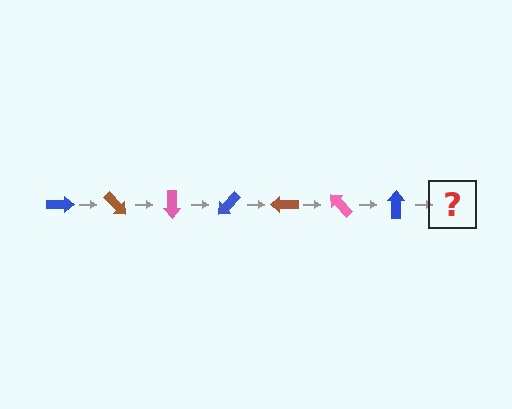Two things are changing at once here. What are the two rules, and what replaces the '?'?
The two rules are that it rotates 45 degrees each step and the color cycles through blue, brown, and pink. The '?' should be a brown arrow, rotated 315 degrees from the start.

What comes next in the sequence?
The next element should be a brown arrow, rotated 315 degrees from the start.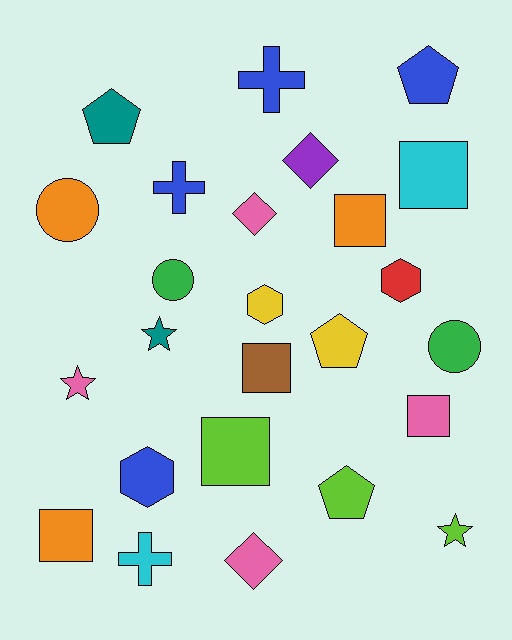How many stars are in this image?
There are 3 stars.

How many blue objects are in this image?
There are 4 blue objects.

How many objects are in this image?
There are 25 objects.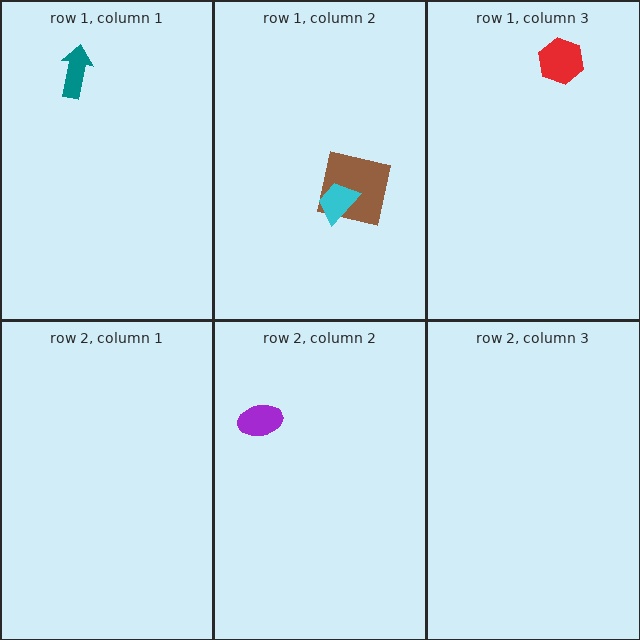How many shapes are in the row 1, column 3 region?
1.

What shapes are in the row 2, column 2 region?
The purple ellipse.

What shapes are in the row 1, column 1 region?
The teal arrow.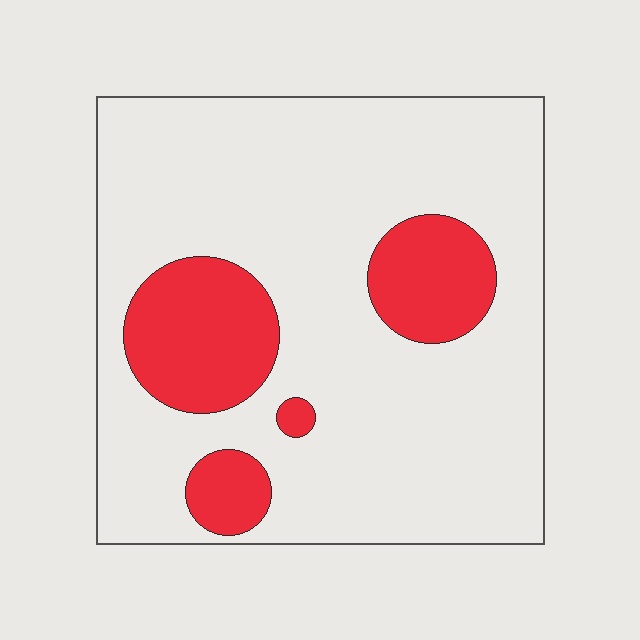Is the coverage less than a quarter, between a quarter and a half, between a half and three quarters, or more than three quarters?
Less than a quarter.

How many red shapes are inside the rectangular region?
4.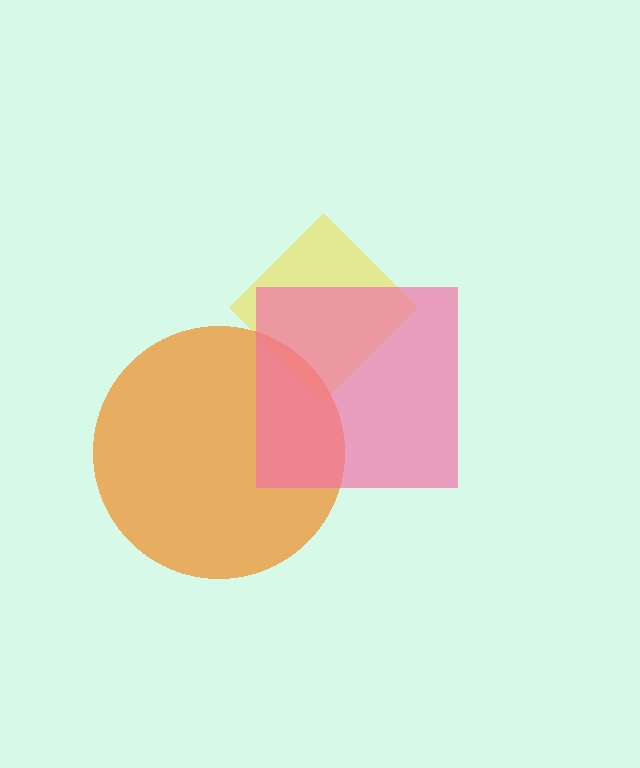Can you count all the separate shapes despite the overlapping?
Yes, there are 3 separate shapes.